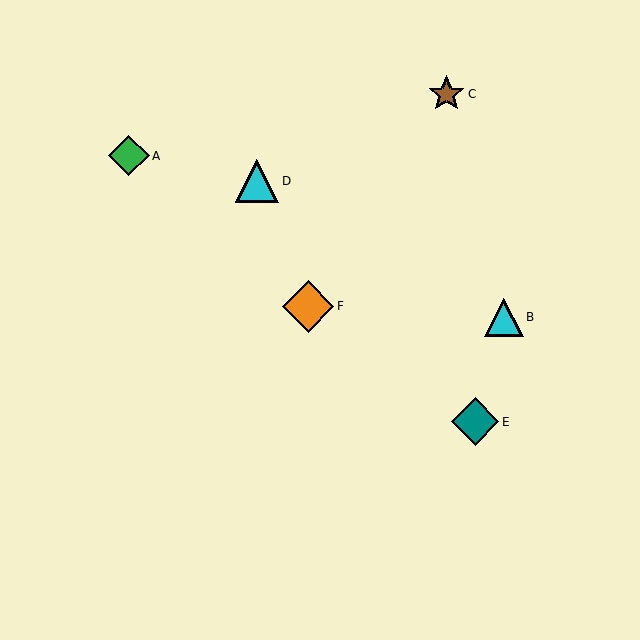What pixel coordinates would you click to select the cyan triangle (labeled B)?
Click at (504, 317) to select the cyan triangle B.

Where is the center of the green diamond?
The center of the green diamond is at (129, 156).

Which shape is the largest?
The orange diamond (labeled F) is the largest.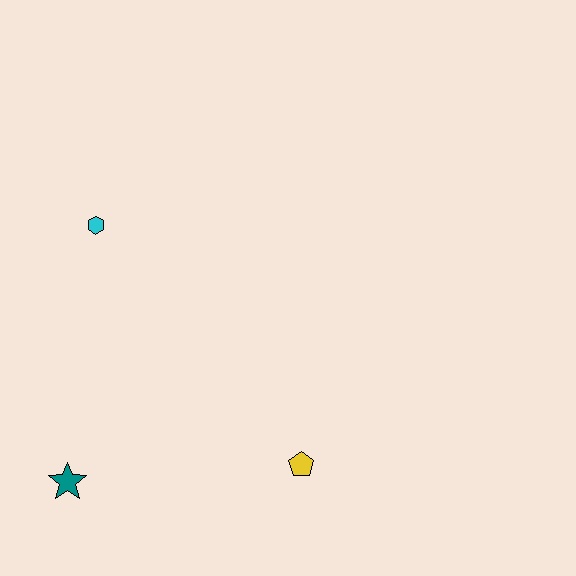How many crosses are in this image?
There are no crosses.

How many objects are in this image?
There are 3 objects.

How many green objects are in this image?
There are no green objects.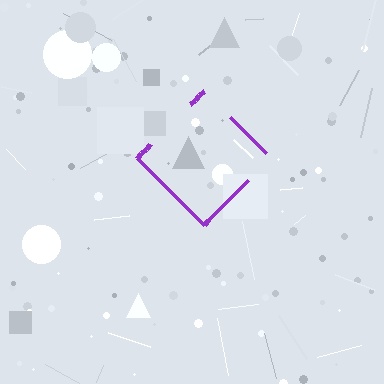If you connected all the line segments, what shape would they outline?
They would outline a diamond.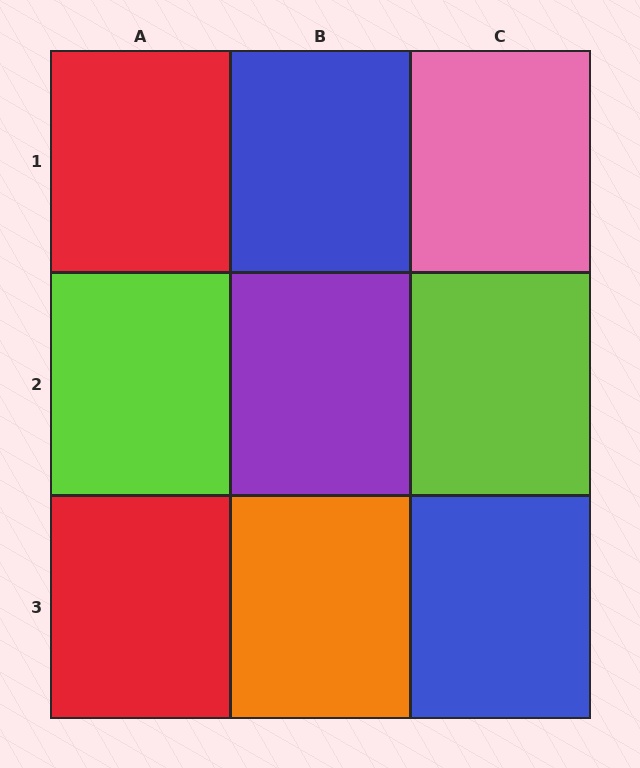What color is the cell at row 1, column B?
Blue.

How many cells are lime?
2 cells are lime.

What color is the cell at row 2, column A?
Lime.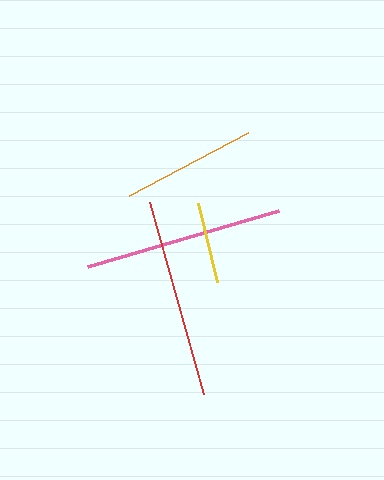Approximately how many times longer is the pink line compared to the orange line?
The pink line is approximately 1.5 times the length of the orange line.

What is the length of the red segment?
The red segment is approximately 200 pixels long.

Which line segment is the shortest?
The yellow line is the shortest at approximately 81 pixels.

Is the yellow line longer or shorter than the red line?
The red line is longer than the yellow line.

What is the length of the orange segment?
The orange segment is approximately 135 pixels long.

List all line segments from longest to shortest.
From longest to shortest: red, pink, orange, yellow.